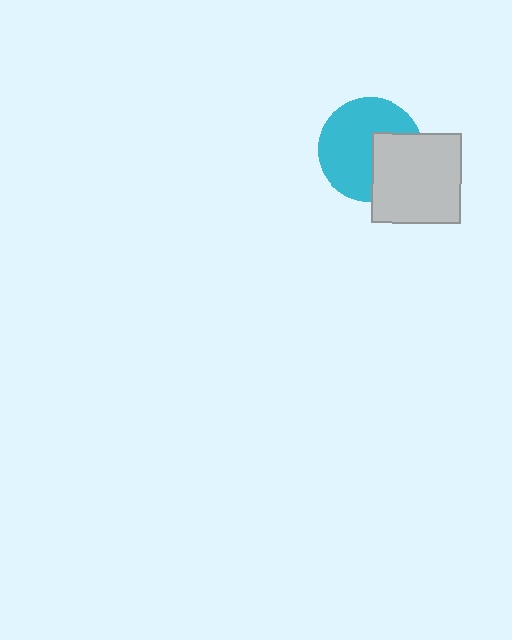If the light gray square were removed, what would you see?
You would see the complete cyan circle.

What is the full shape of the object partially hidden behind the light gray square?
The partially hidden object is a cyan circle.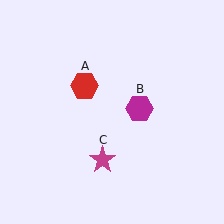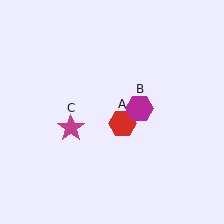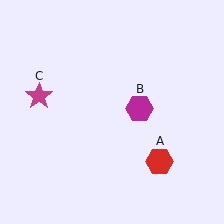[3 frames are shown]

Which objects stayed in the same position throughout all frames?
Magenta hexagon (object B) remained stationary.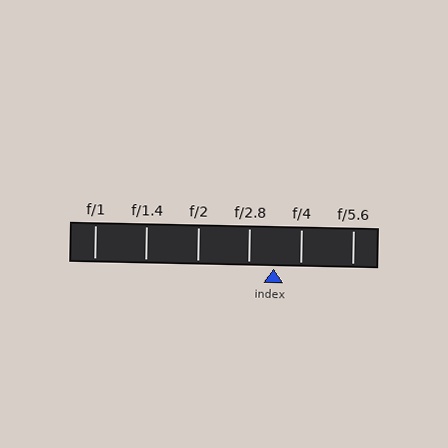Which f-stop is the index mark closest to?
The index mark is closest to f/2.8.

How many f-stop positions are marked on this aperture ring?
There are 6 f-stop positions marked.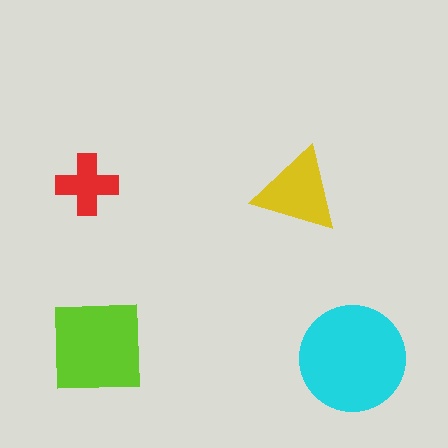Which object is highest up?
The red cross is topmost.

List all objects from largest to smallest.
The cyan circle, the lime square, the yellow triangle, the red cross.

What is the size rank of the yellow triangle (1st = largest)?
3rd.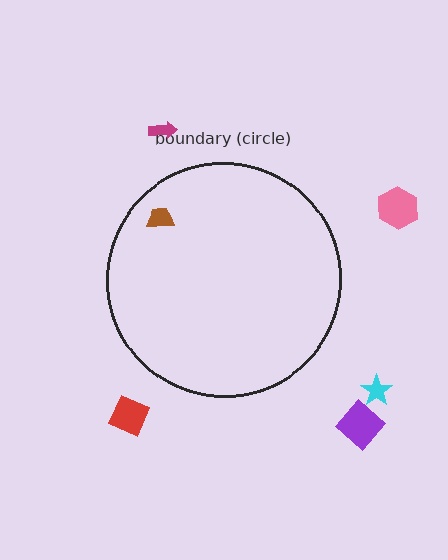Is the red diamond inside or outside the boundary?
Outside.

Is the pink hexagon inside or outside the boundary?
Outside.